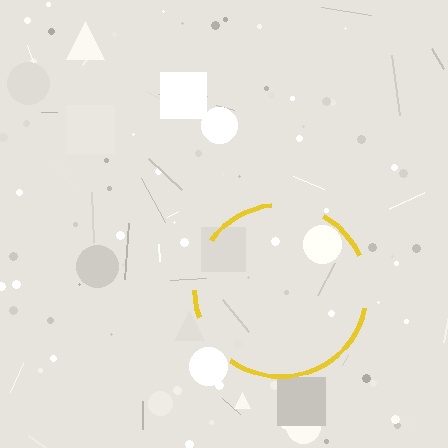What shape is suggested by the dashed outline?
The dashed outline suggests a circle.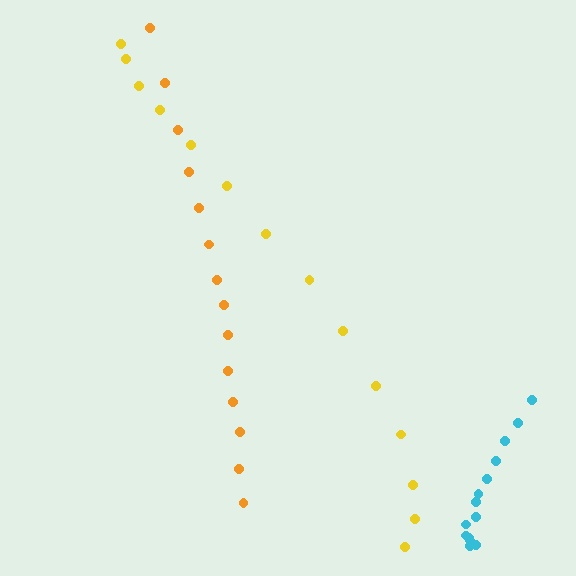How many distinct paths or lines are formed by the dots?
There are 3 distinct paths.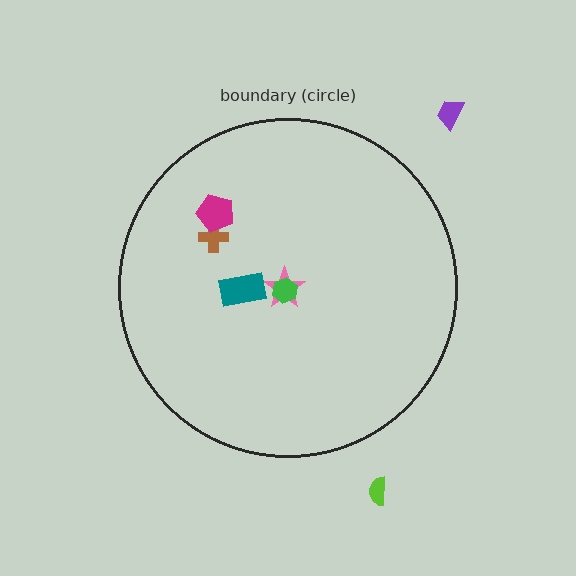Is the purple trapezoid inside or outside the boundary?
Outside.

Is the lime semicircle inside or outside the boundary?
Outside.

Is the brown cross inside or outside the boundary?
Inside.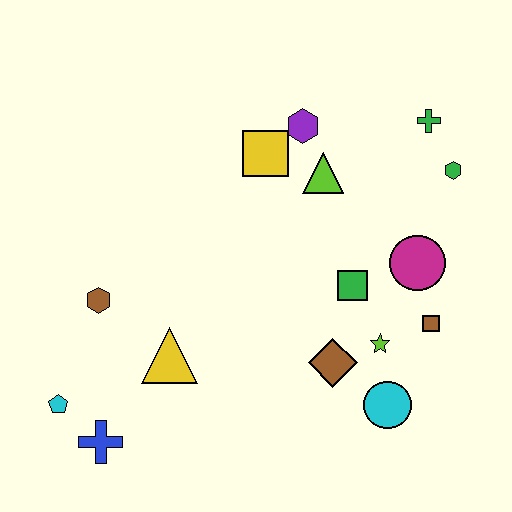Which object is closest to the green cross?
The green hexagon is closest to the green cross.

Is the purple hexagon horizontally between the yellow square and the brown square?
Yes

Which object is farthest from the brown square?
The cyan pentagon is farthest from the brown square.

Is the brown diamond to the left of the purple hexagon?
No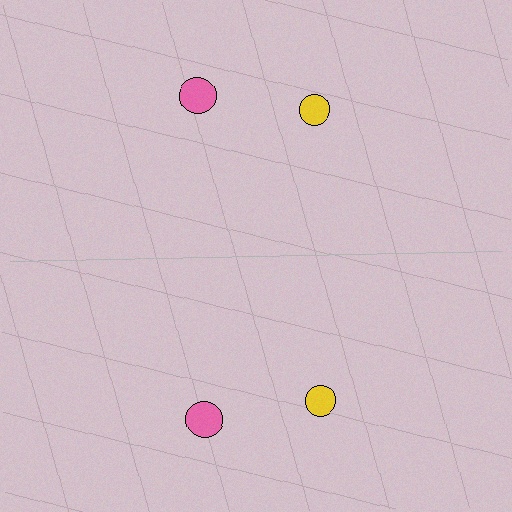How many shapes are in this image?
There are 4 shapes in this image.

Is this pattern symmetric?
Yes, this pattern has bilateral (reflection) symmetry.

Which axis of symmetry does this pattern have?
The pattern has a horizontal axis of symmetry running through the center of the image.